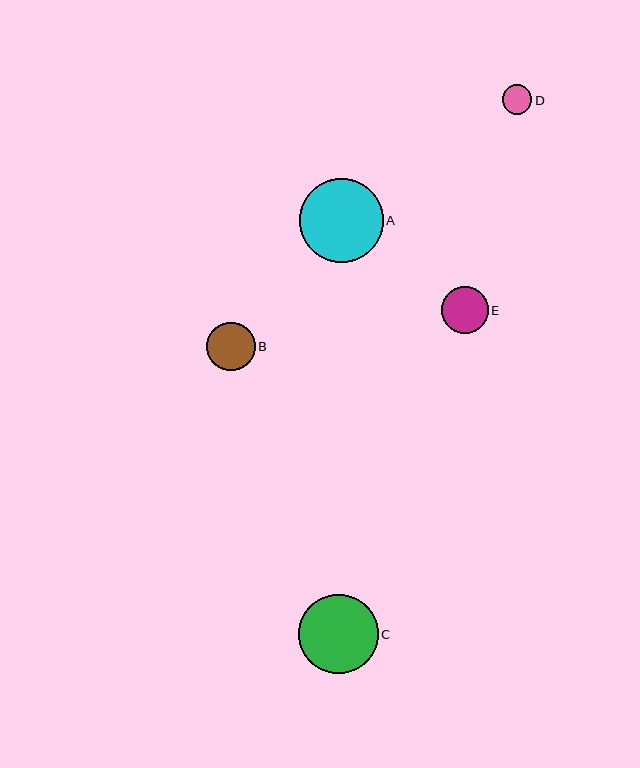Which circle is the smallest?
Circle D is the smallest with a size of approximately 29 pixels.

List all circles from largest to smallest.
From largest to smallest: A, C, B, E, D.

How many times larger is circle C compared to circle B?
Circle C is approximately 1.6 times the size of circle B.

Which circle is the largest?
Circle A is the largest with a size of approximately 84 pixels.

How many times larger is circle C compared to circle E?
Circle C is approximately 1.7 times the size of circle E.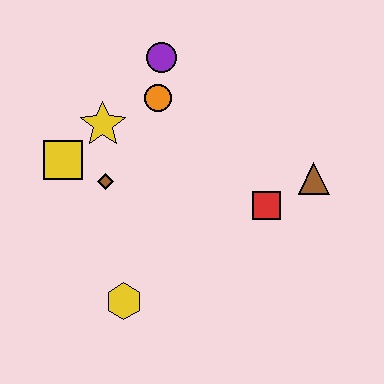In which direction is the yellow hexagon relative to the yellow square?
The yellow hexagon is below the yellow square.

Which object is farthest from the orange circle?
The yellow hexagon is farthest from the orange circle.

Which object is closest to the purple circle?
The orange circle is closest to the purple circle.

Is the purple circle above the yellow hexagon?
Yes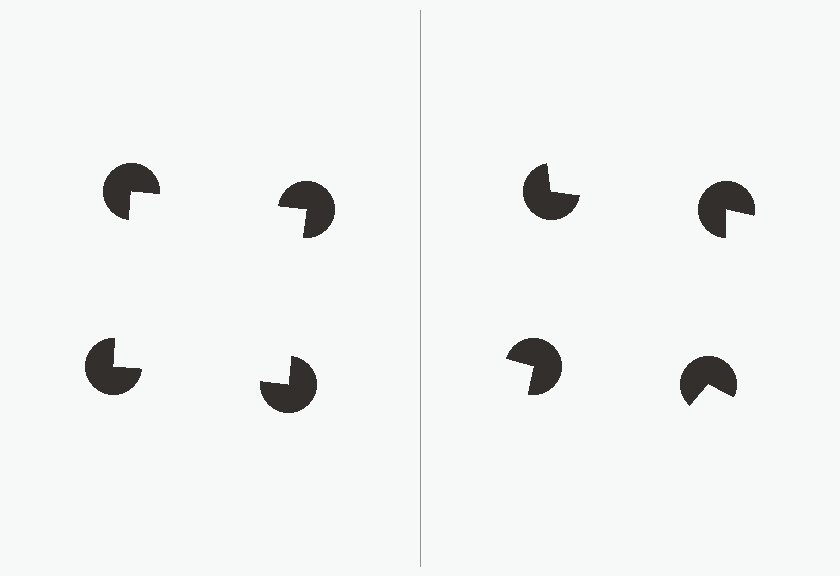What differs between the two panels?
The pac-man discs are positioned identically on both sides; only the wedge orientations differ. On the left they align to a square; on the right they are misaligned.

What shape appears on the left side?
An illusory square.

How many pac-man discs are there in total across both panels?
8 — 4 on each side.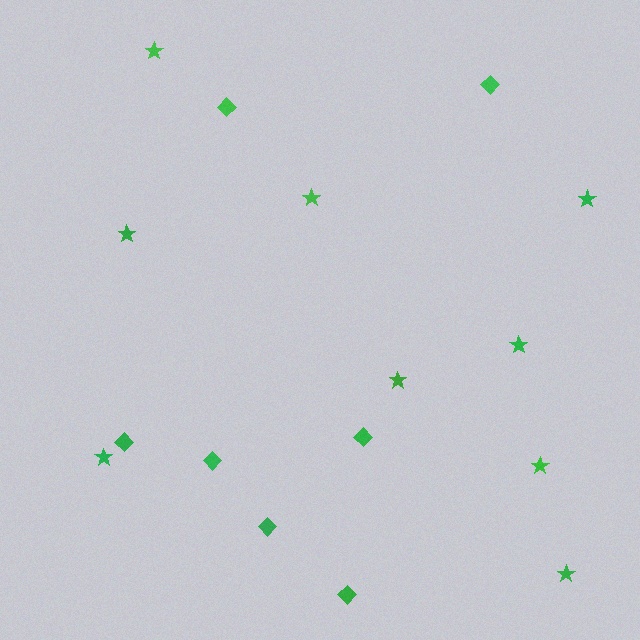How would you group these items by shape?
There are 2 groups: one group of diamonds (7) and one group of stars (9).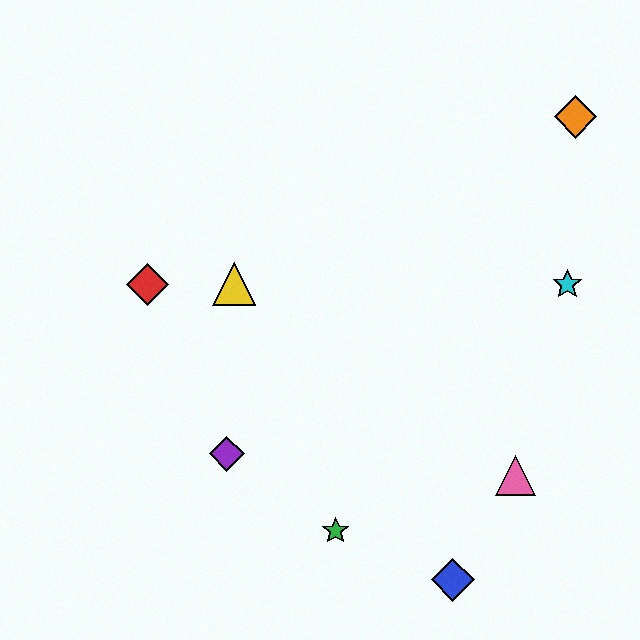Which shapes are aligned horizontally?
The red diamond, the yellow triangle, the cyan star are aligned horizontally.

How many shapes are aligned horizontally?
3 shapes (the red diamond, the yellow triangle, the cyan star) are aligned horizontally.